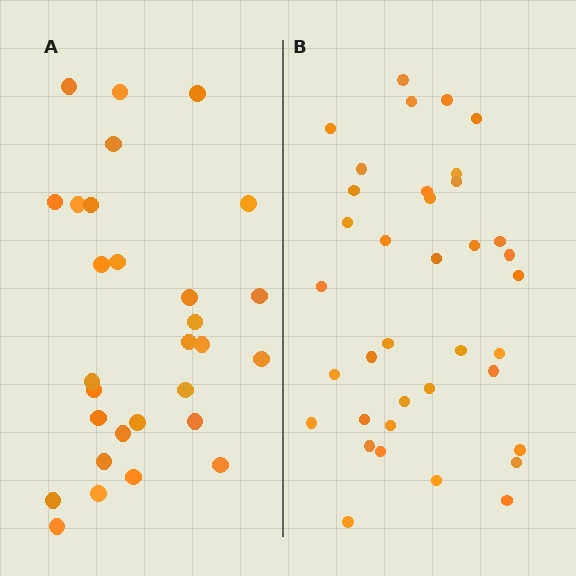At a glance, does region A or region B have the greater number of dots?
Region B (the right region) has more dots.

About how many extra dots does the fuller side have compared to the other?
Region B has roughly 8 or so more dots than region A.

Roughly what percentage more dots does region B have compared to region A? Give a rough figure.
About 30% more.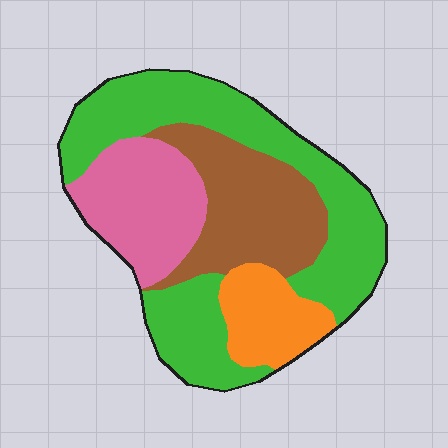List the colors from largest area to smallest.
From largest to smallest: green, brown, pink, orange.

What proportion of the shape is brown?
Brown covers about 25% of the shape.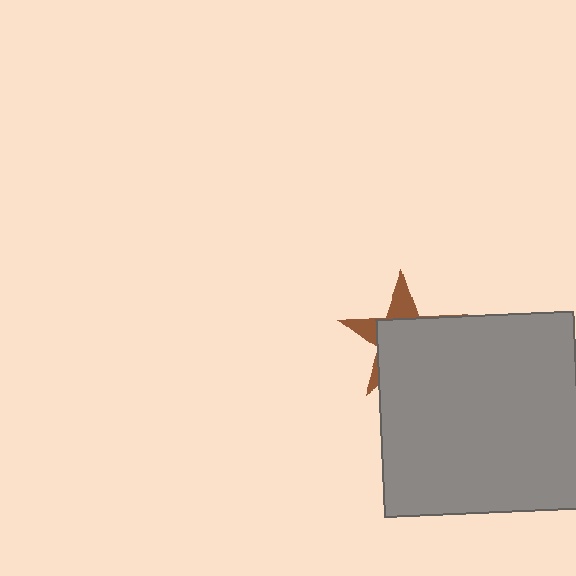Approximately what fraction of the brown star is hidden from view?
Roughly 69% of the brown star is hidden behind the gray square.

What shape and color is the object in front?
The object in front is a gray square.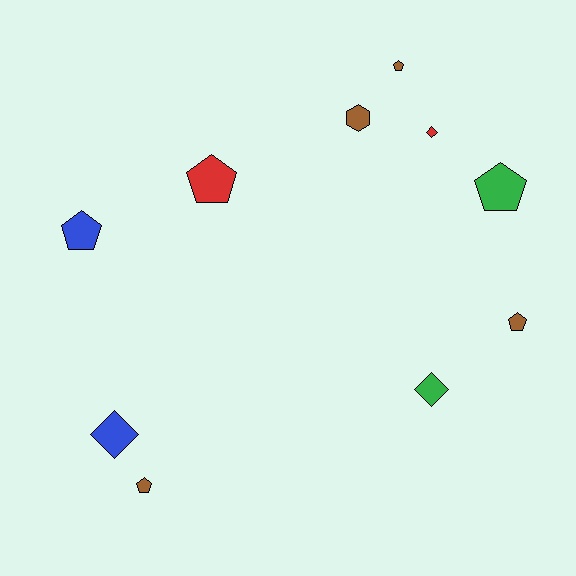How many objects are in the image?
There are 10 objects.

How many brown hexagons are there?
There is 1 brown hexagon.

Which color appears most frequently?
Brown, with 4 objects.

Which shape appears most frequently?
Pentagon, with 6 objects.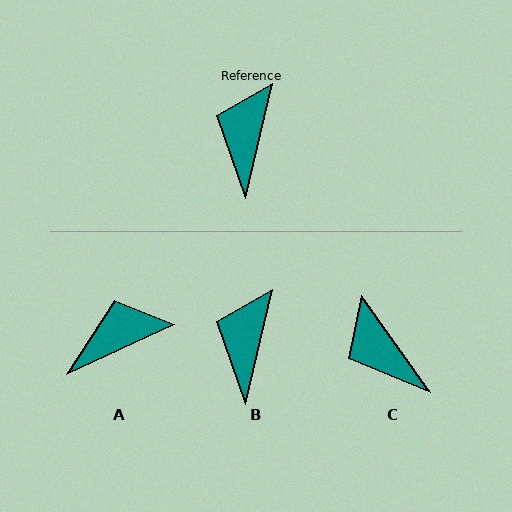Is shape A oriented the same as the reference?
No, it is off by about 52 degrees.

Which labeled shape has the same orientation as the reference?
B.